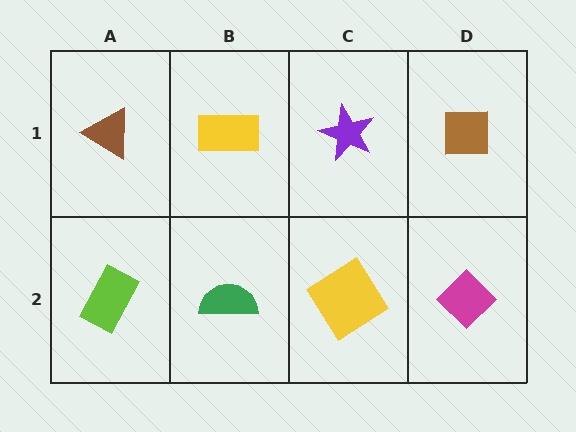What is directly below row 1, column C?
A yellow diamond.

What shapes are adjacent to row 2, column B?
A yellow rectangle (row 1, column B), a lime rectangle (row 2, column A), a yellow diamond (row 2, column C).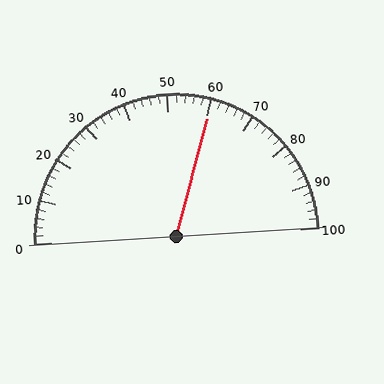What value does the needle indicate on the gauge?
The needle indicates approximately 60.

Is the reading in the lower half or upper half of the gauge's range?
The reading is in the upper half of the range (0 to 100).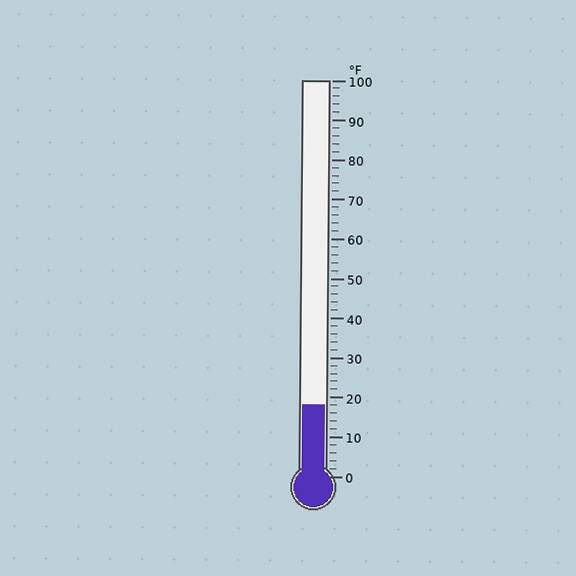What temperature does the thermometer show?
The thermometer shows approximately 18°F.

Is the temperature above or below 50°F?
The temperature is below 50°F.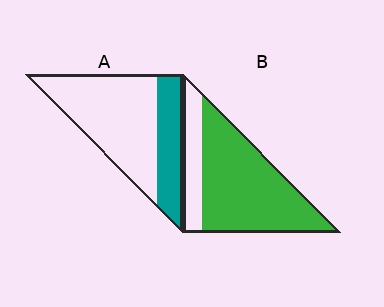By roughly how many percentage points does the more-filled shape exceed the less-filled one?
By roughly 45 percentage points (B over A).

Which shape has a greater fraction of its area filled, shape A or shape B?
Shape B.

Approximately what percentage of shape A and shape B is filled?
A is approximately 30% and B is approximately 75%.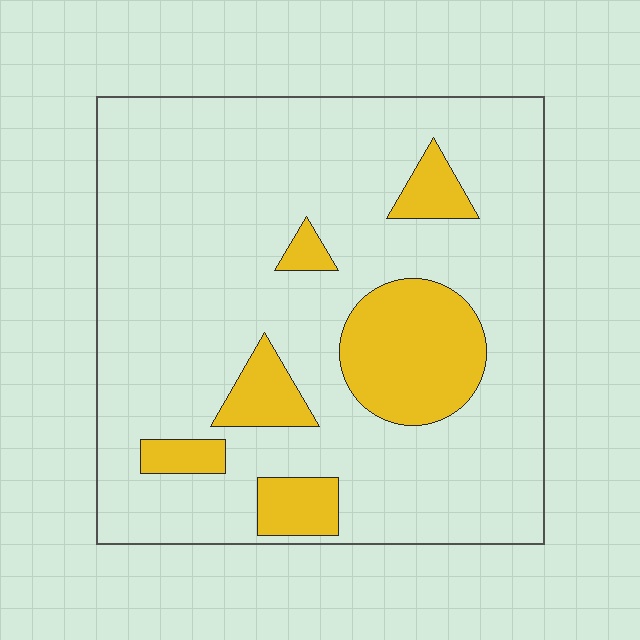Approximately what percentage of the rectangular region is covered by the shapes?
Approximately 20%.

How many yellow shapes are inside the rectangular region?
6.